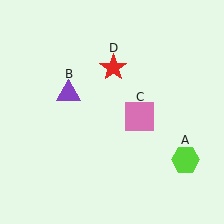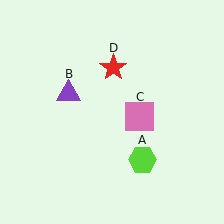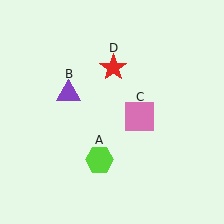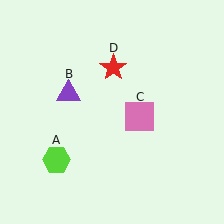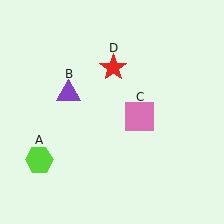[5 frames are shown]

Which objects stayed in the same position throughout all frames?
Purple triangle (object B) and pink square (object C) and red star (object D) remained stationary.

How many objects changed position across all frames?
1 object changed position: lime hexagon (object A).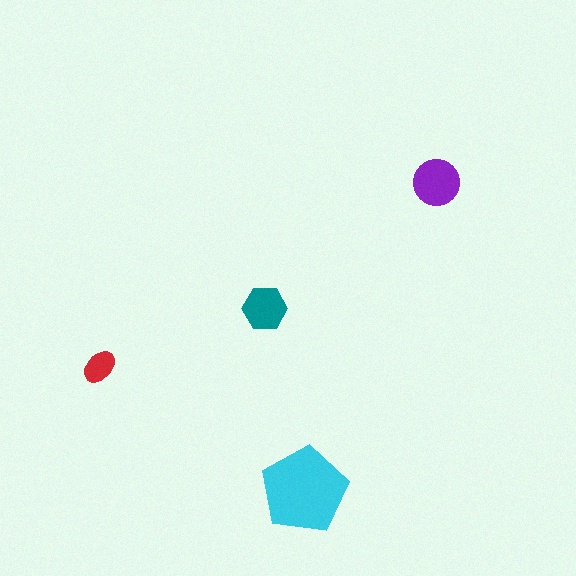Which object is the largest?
The cyan pentagon.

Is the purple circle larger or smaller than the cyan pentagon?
Smaller.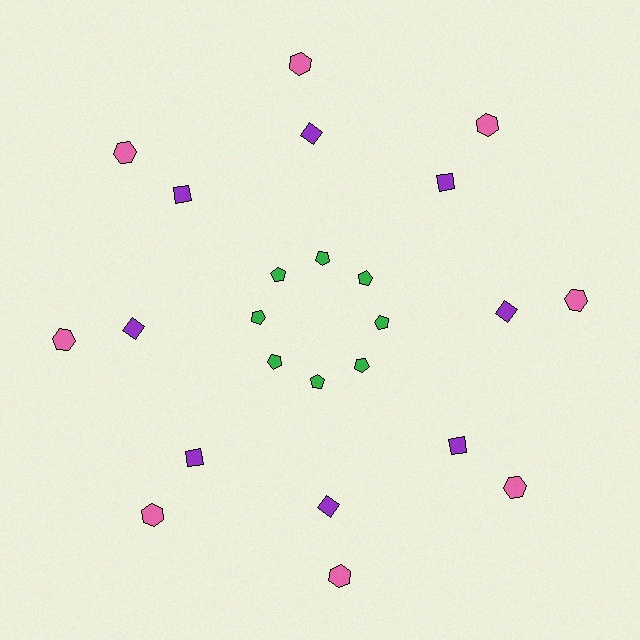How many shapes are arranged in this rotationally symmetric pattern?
There are 24 shapes, arranged in 8 groups of 3.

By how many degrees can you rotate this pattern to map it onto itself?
The pattern maps onto itself every 45 degrees of rotation.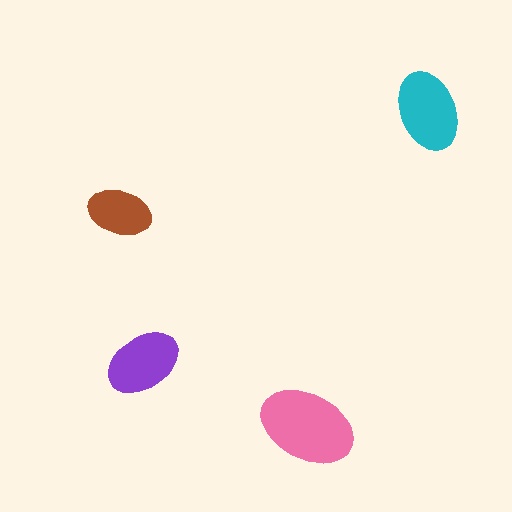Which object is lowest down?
The pink ellipse is bottommost.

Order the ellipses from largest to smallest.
the pink one, the cyan one, the purple one, the brown one.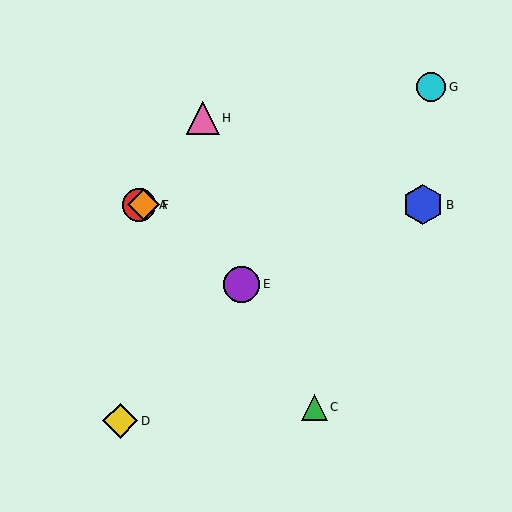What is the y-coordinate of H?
Object H is at y≈118.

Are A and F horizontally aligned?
Yes, both are at y≈205.